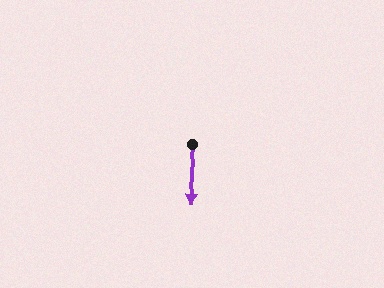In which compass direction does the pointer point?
South.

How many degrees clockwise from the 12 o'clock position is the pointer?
Approximately 183 degrees.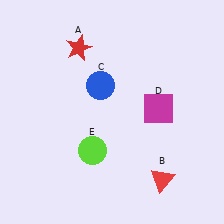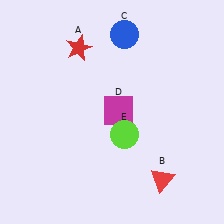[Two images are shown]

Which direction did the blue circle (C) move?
The blue circle (C) moved up.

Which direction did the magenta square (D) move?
The magenta square (D) moved left.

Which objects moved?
The objects that moved are: the blue circle (C), the magenta square (D), the lime circle (E).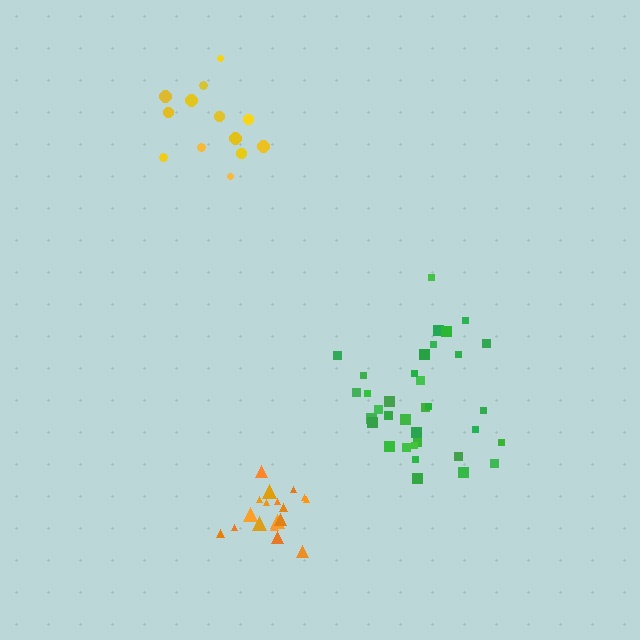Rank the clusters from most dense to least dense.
orange, yellow, green.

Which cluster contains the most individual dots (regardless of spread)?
Green (35).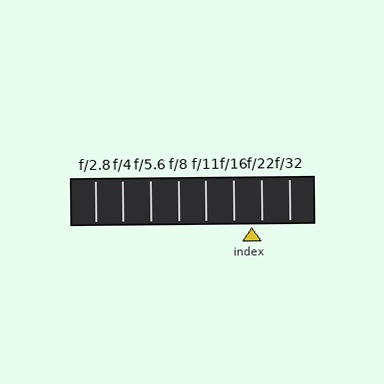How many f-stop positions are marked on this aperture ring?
There are 8 f-stop positions marked.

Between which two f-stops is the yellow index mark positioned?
The index mark is between f/16 and f/22.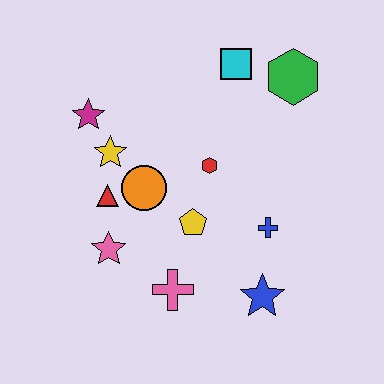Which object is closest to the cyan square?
The green hexagon is closest to the cyan square.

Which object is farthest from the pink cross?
The green hexagon is farthest from the pink cross.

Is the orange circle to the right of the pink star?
Yes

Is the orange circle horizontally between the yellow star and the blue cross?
Yes